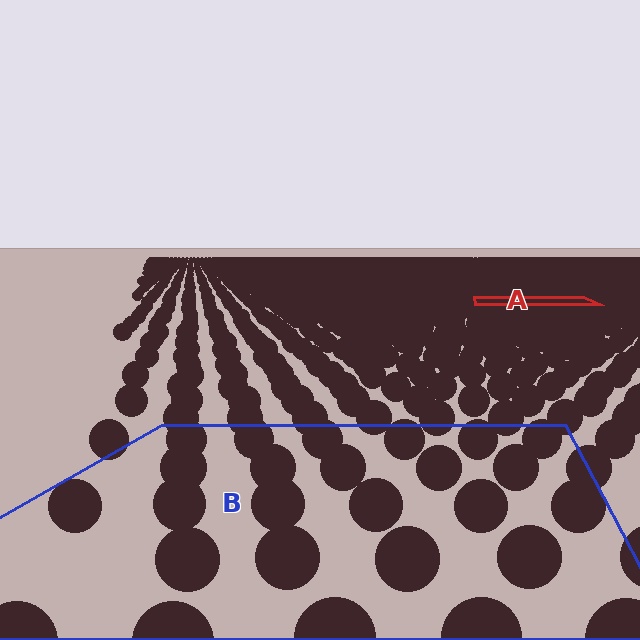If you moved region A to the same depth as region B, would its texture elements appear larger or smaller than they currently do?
They would appear larger. At a closer depth, the same texture elements are projected at a bigger on-screen size.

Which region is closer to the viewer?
Region B is closer. The texture elements there are larger and more spread out.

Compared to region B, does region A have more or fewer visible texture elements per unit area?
Region A has more texture elements per unit area — they are packed more densely because it is farther away.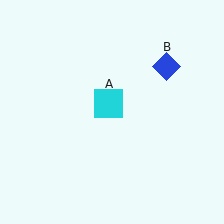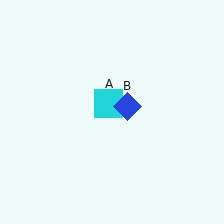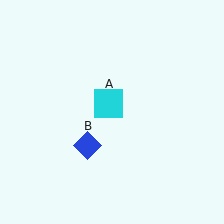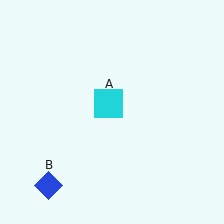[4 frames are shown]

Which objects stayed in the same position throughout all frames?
Cyan square (object A) remained stationary.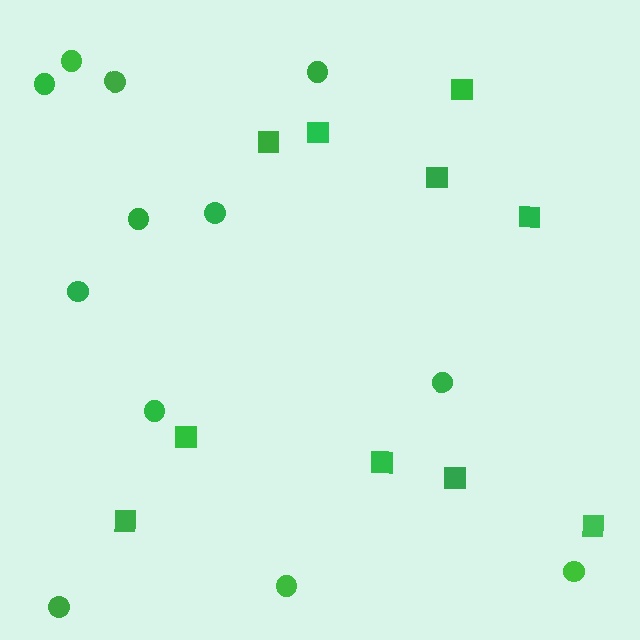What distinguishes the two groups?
There are 2 groups: one group of circles (12) and one group of squares (10).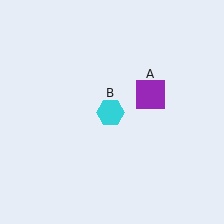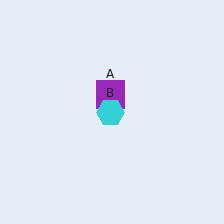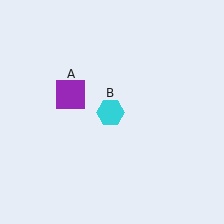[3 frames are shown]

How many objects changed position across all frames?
1 object changed position: purple square (object A).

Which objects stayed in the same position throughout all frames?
Cyan hexagon (object B) remained stationary.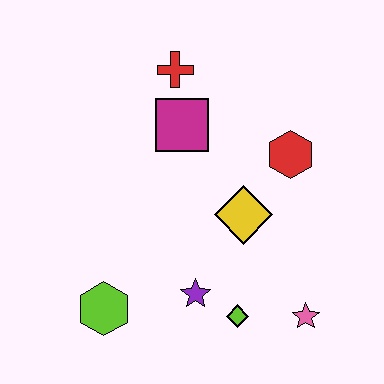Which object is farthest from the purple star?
The red cross is farthest from the purple star.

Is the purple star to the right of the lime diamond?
No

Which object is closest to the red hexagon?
The yellow diamond is closest to the red hexagon.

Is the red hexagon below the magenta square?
Yes